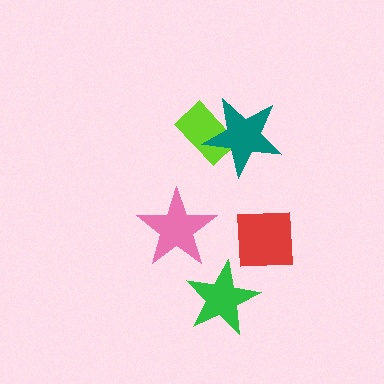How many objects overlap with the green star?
0 objects overlap with the green star.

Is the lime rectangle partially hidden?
Yes, it is partially covered by another shape.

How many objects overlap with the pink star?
0 objects overlap with the pink star.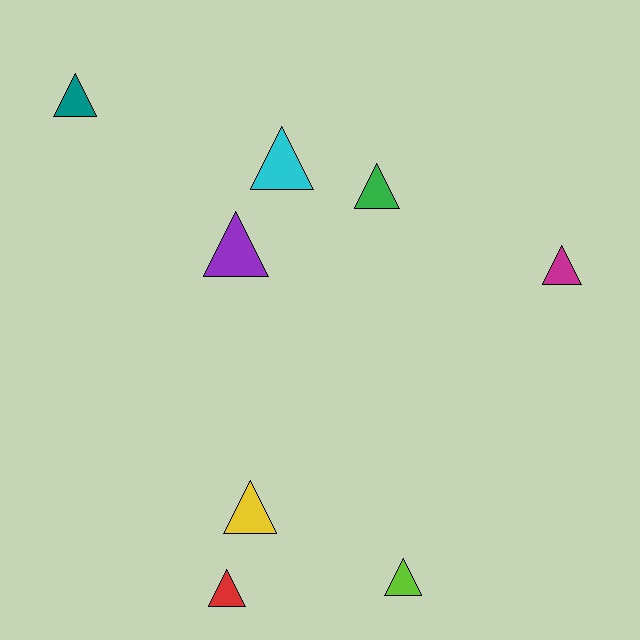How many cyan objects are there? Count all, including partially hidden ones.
There is 1 cyan object.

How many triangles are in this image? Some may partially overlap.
There are 8 triangles.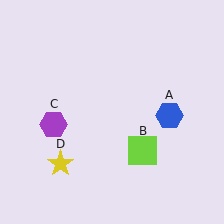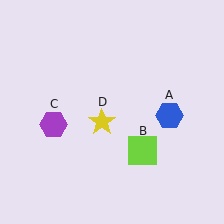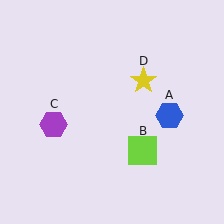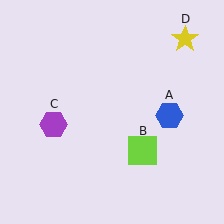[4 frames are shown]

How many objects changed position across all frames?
1 object changed position: yellow star (object D).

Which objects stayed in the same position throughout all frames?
Blue hexagon (object A) and lime square (object B) and purple hexagon (object C) remained stationary.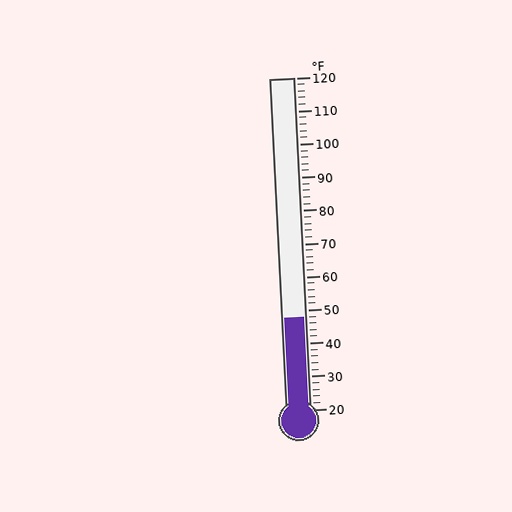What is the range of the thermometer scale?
The thermometer scale ranges from 20°F to 120°F.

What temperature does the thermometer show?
The thermometer shows approximately 48°F.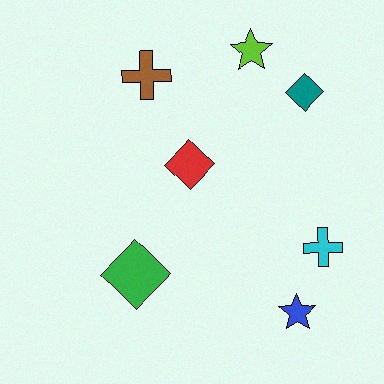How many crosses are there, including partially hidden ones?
There are 2 crosses.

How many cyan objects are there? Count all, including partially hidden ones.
There is 1 cyan object.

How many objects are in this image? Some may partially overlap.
There are 7 objects.